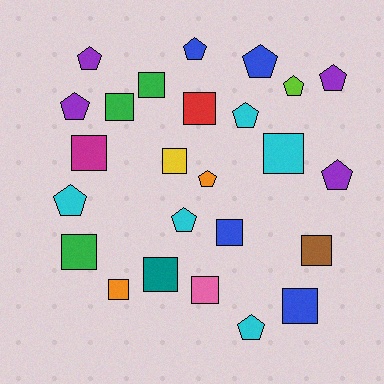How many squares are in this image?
There are 13 squares.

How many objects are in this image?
There are 25 objects.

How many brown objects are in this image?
There is 1 brown object.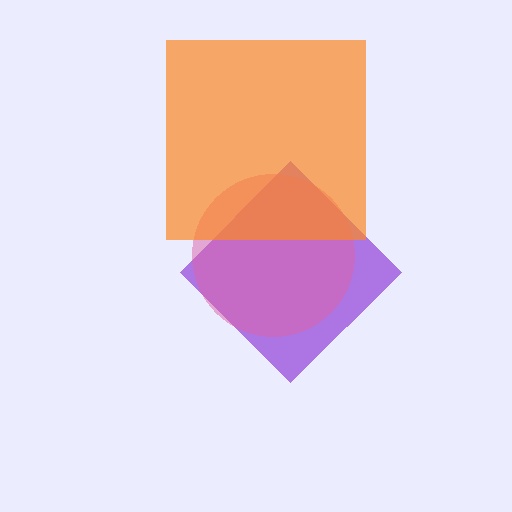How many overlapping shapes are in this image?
There are 3 overlapping shapes in the image.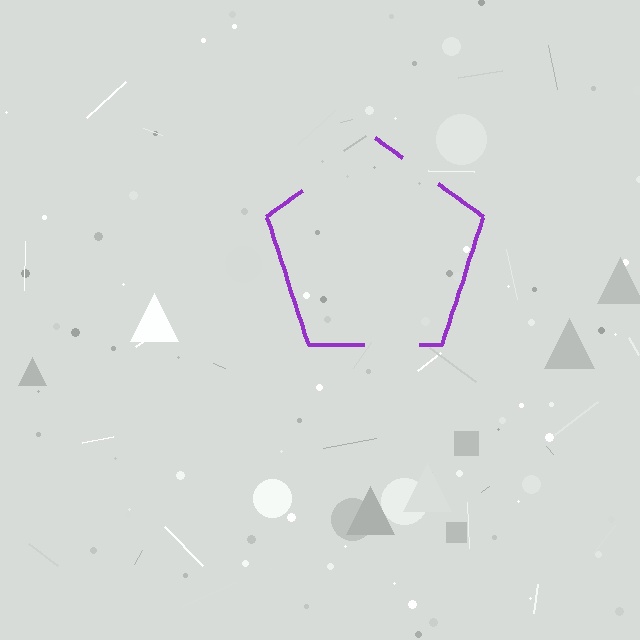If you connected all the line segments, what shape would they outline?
They would outline a pentagon.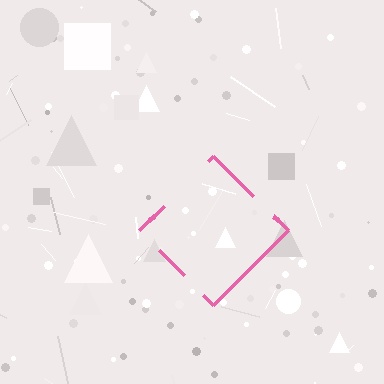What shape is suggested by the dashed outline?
The dashed outline suggests a diamond.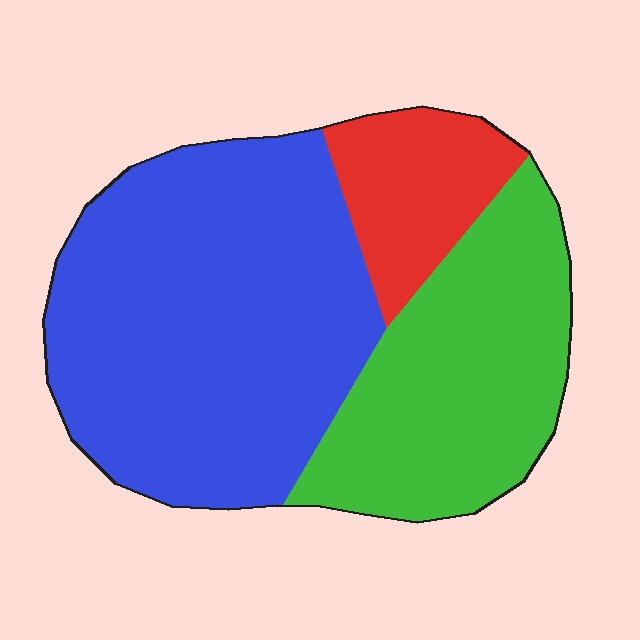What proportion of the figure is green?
Green covers about 30% of the figure.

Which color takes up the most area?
Blue, at roughly 55%.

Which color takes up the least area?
Red, at roughly 15%.